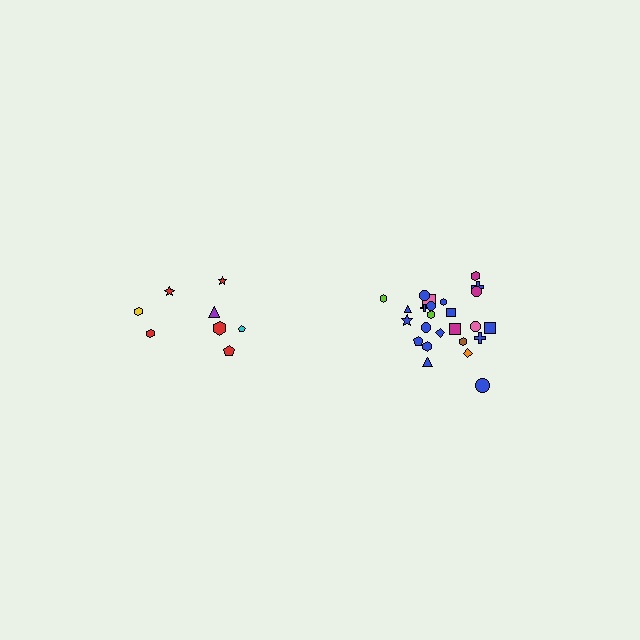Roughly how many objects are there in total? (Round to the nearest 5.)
Roughly 35 objects in total.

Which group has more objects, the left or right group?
The right group.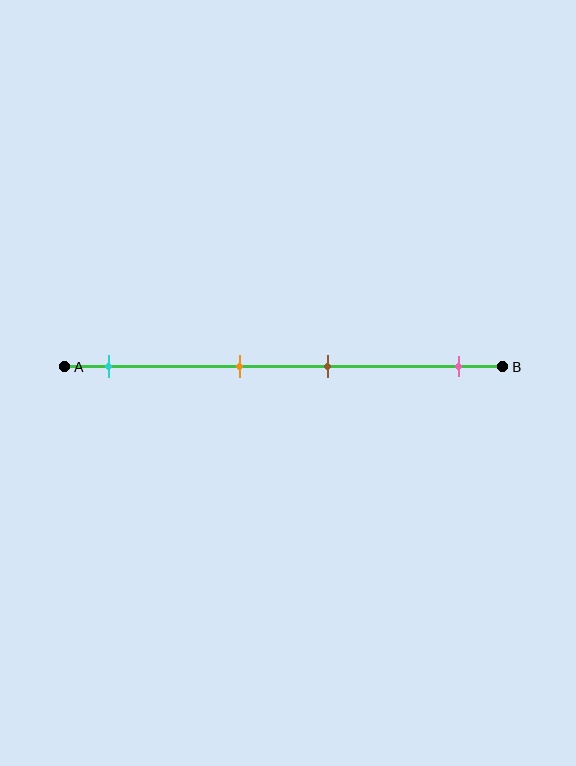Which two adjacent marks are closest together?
The orange and brown marks are the closest adjacent pair.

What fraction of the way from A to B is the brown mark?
The brown mark is approximately 60% (0.6) of the way from A to B.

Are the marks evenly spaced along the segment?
No, the marks are not evenly spaced.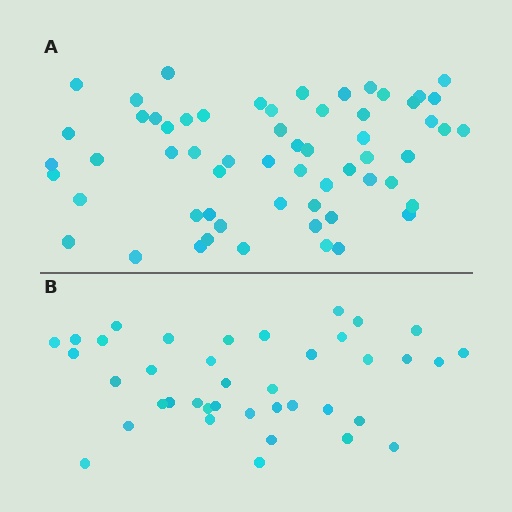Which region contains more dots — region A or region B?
Region A (the top region) has more dots.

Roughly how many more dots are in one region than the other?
Region A has approximately 20 more dots than region B.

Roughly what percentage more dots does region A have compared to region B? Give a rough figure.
About 55% more.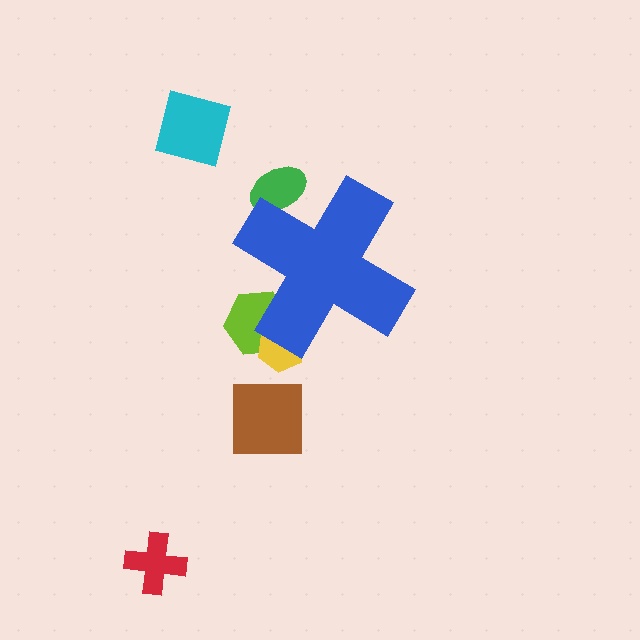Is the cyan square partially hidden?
No, the cyan square is fully visible.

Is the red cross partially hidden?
No, the red cross is fully visible.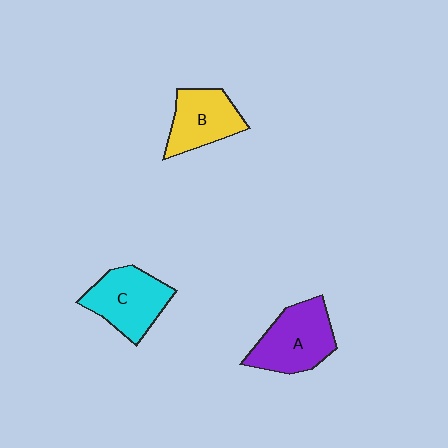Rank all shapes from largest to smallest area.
From largest to smallest: A (purple), C (cyan), B (yellow).